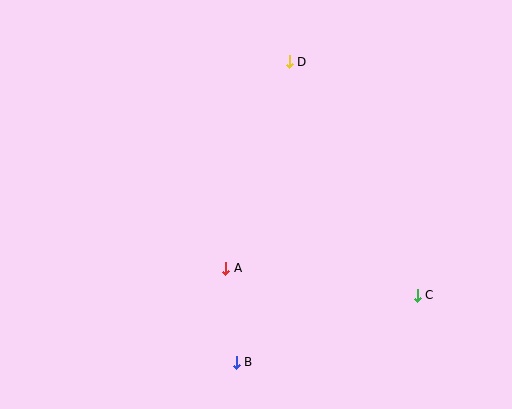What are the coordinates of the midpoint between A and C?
The midpoint between A and C is at (321, 282).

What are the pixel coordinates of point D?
Point D is at (289, 62).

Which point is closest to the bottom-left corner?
Point B is closest to the bottom-left corner.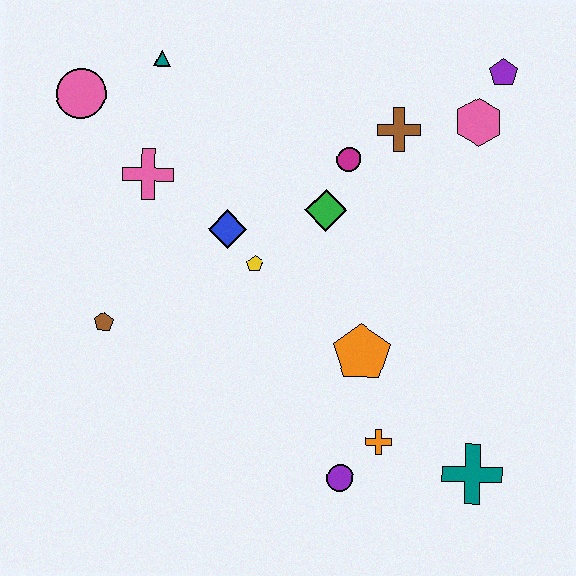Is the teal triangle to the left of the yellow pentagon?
Yes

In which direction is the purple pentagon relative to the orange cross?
The purple pentagon is above the orange cross.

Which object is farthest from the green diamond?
The teal cross is farthest from the green diamond.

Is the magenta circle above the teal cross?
Yes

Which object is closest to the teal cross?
The orange cross is closest to the teal cross.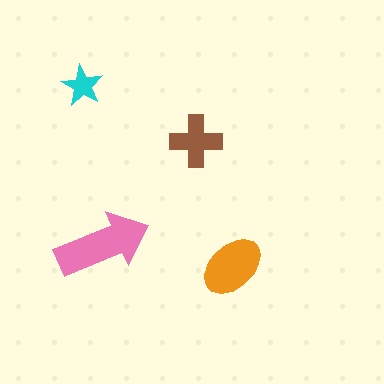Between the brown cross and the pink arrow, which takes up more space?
The pink arrow.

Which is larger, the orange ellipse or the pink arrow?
The pink arrow.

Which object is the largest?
The pink arrow.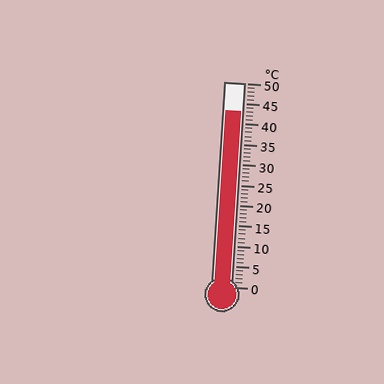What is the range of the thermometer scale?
The thermometer scale ranges from 0°C to 50°C.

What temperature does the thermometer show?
The thermometer shows approximately 43°C.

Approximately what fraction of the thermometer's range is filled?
The thermometer is filled to approximately 85% of its range.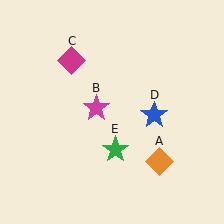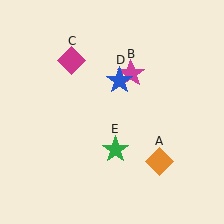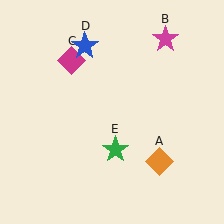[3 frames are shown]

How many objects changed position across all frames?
2 objects changed position: magenta star (object B), blue star (object D).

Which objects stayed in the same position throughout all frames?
Orange diamond (object A) and magenta diamond (object C) and green star (object E) remained stationary.